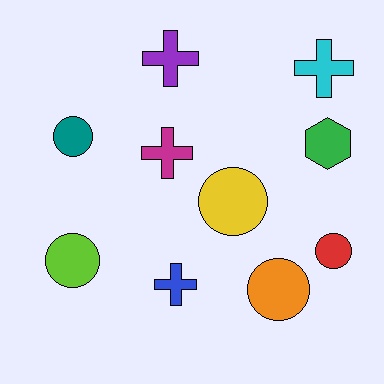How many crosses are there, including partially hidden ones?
There are 4 crosses.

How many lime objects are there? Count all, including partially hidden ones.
There is 1 lime object.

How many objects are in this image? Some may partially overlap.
There are 10 objects.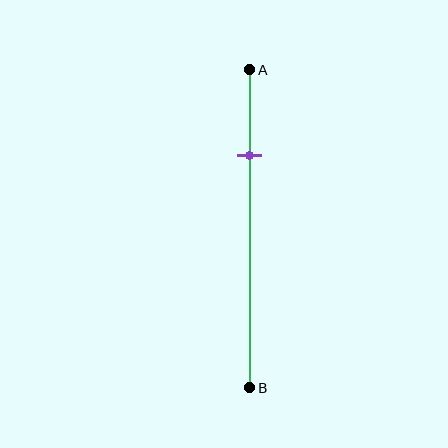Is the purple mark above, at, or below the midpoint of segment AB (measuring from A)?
The purple mark is above the midpoint of segment AB.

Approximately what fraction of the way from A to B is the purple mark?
The purple mark is approximately 25% of the way from A to B.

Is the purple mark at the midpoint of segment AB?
No, the mark is at about 25% from A, not at the 50% midpoint.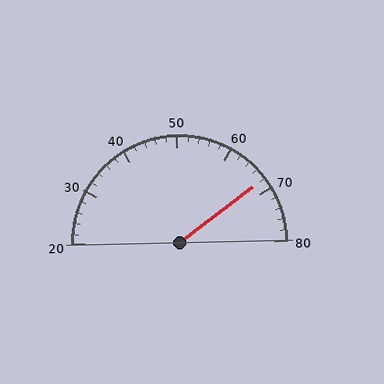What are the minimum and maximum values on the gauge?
The gauge ranges from 20 to 80.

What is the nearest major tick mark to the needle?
The nearest major tick mark is 70.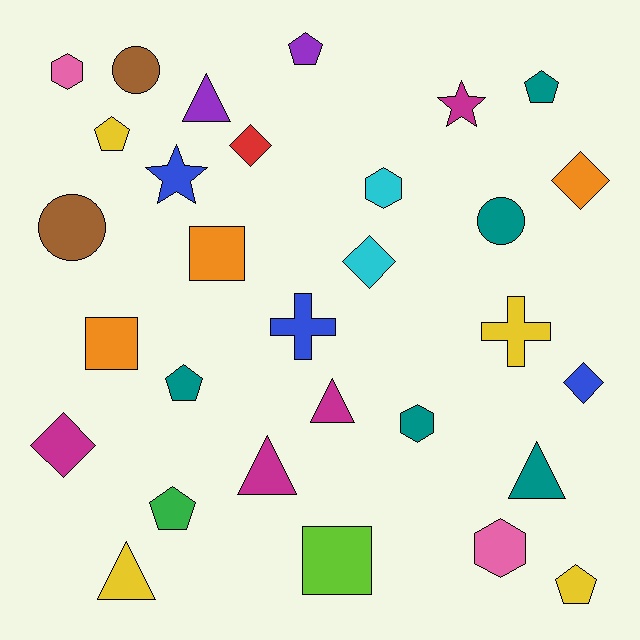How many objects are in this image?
There are 30 objects.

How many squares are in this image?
There are 3 squares.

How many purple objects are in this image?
There are 2 purple objects.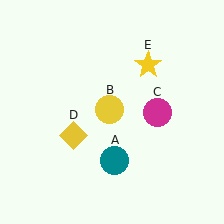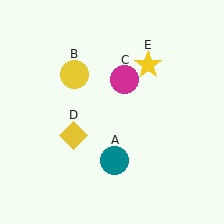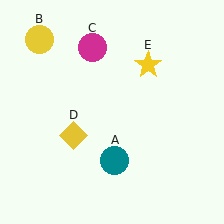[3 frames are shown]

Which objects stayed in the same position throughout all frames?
Teal circle (object A) and yellow diamond (object D) and yellow star (object E) remained stationary.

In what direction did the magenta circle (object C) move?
The magenta circle (object C) moved up and to the left.